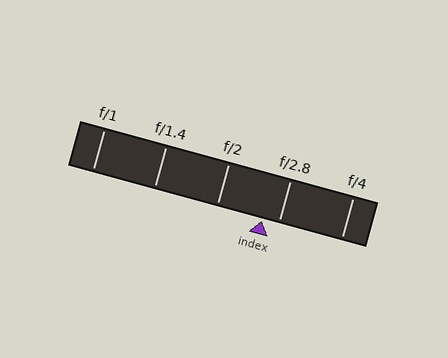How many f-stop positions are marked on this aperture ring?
There are 5 f-stop positions marked.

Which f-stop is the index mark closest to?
The index mark is closest to f/2.8.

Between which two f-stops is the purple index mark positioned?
The index mark is between f/2 and f/2.8.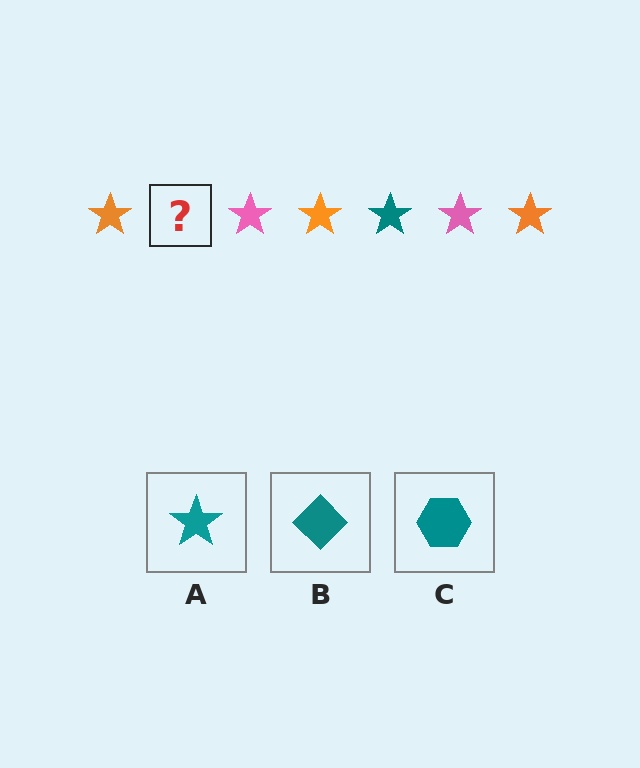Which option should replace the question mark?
Option A.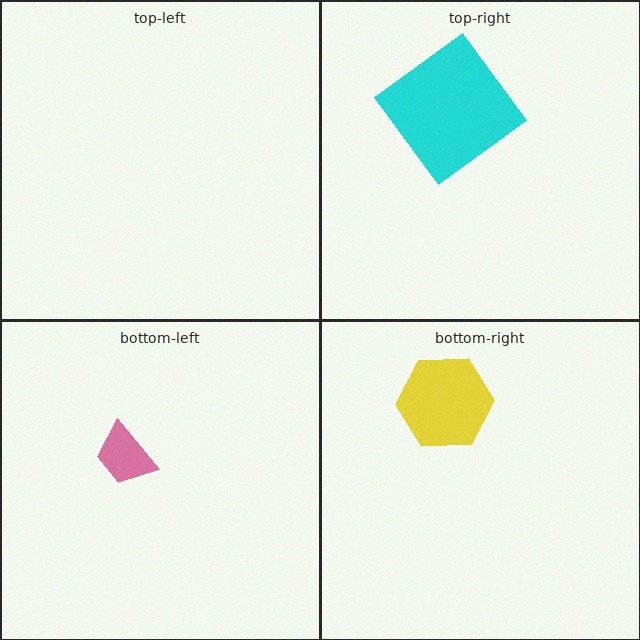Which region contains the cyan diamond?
The top-right region.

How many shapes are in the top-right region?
1.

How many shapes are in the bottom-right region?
1.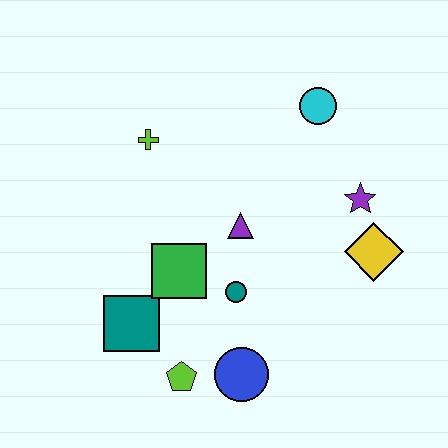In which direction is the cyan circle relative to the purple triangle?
The cyan circle is above the purple triangle.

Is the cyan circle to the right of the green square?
Yes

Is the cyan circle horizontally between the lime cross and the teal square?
No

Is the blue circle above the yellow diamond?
No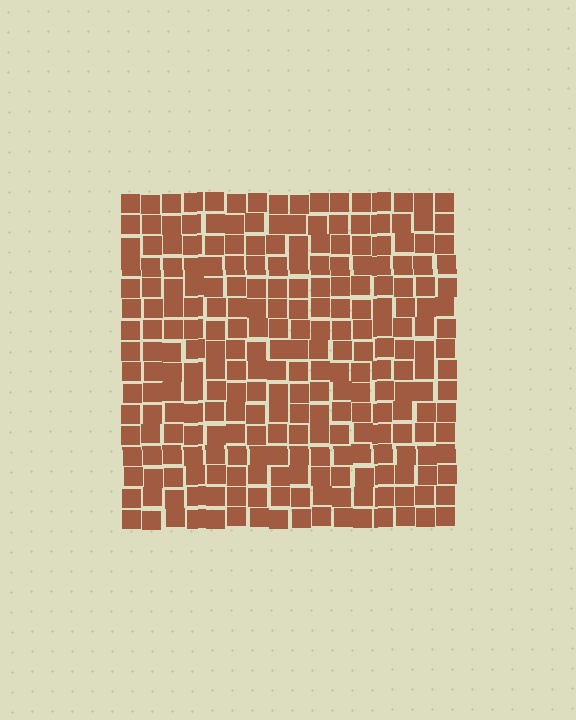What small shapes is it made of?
It is made of small squares.